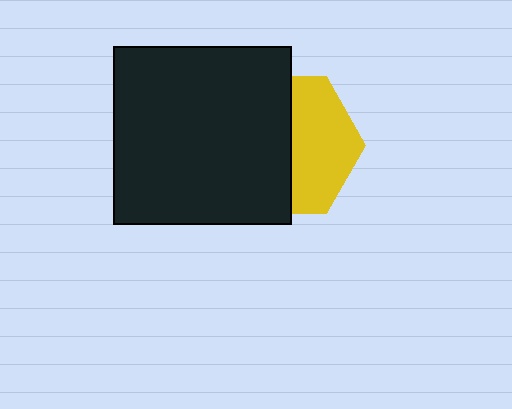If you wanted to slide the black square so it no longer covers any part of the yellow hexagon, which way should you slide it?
Slide it left — that is the most direct way to separate the two shapes.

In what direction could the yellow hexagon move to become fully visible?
The yellow hexagon could move right. That would shift it out from behind the black square entirely.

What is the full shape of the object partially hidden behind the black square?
The partially hidden object is a yellow hexagon.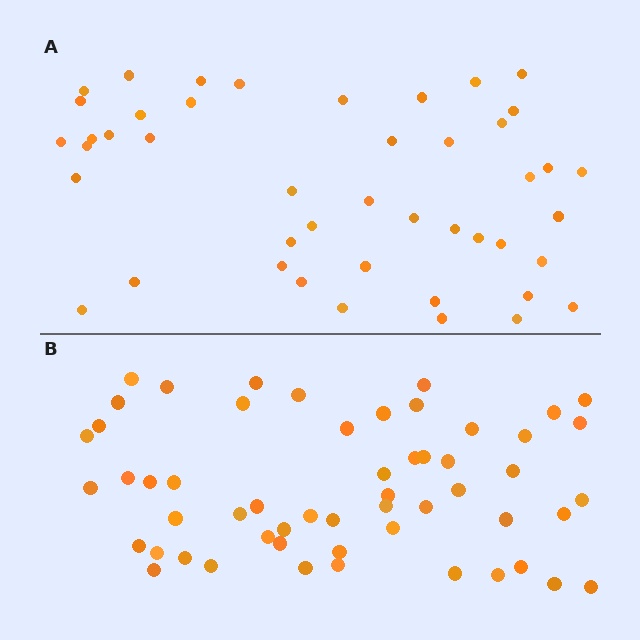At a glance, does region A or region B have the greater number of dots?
Region B (the bottom region) has more dots.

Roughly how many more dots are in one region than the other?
Region B has roughly 10 or so more dots than region A.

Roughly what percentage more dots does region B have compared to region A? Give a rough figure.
About 20% more.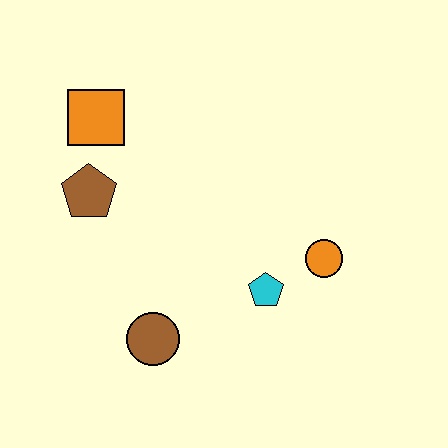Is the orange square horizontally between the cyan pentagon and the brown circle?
No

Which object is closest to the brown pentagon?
The orange square is closest to the brown pentagon.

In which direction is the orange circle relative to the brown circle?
The orange circle is to the right of the brown circle.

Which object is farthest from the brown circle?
The orange square is farthest from the brown circle.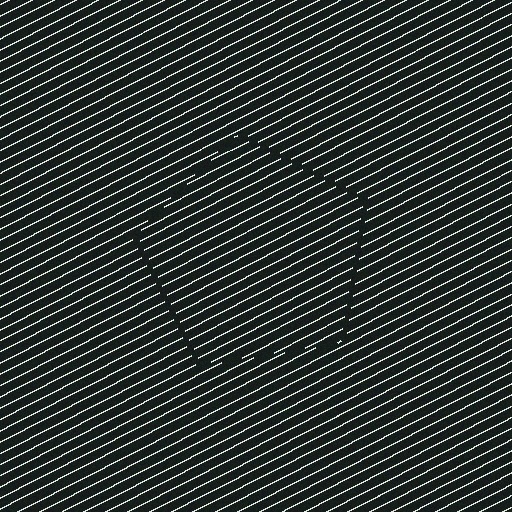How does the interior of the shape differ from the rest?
The interior of the shape contains the same grating, shifted by half a period — the contour is defined by the phase discontinuity where line-ends from the inner and outer gratings abut.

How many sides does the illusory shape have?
5 sides — the line-ends trace a pentagon.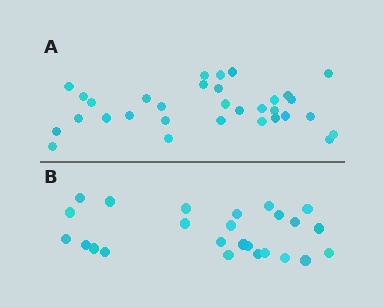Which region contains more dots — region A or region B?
Region A (the top region) has more dots.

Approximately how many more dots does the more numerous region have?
Region A has roughly 8 or so more dots than region B.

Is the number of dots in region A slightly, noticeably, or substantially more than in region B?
Region A has noticeably more, but not dramatically so. The ratio is roughly 1.3 to 1.